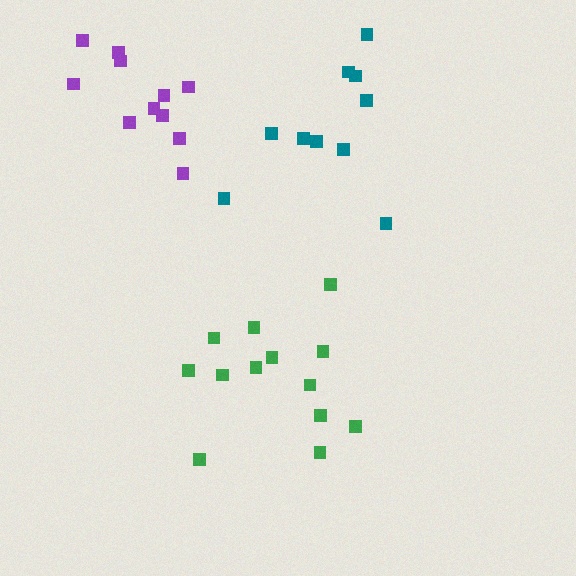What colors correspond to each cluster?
The clusters are colored: green, teal, purple.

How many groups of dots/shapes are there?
There are 3 groups.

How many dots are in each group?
Group 1: 13 dots, Group 2: 10 dots, Group 3: 11 dots (34 total).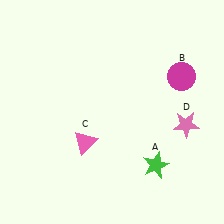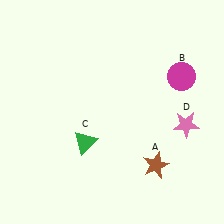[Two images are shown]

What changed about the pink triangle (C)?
In Image 1, C is pink. In Image 2, it changed to green.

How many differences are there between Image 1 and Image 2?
There are 2 differences between the two images.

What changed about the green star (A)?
In Image 1, A is green. In Image 2, it changed to brown.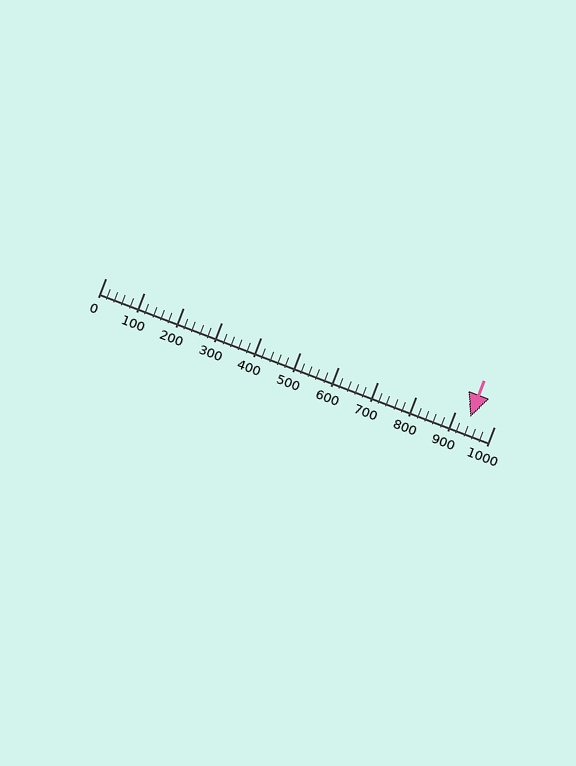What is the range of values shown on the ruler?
The ruler shows values from 0 to 1000.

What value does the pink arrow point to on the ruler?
The pink arrow points to approximately 940.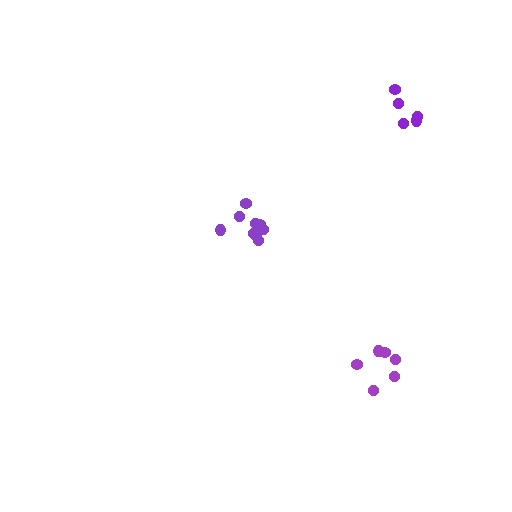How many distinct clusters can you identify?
There are 3 distinct clusters.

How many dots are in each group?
Group 1: 10 dots, Group 2: 6 dots, Group 3: 6 dots (22 total).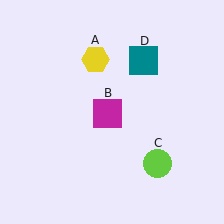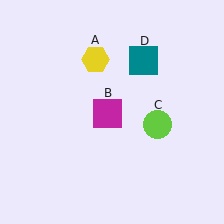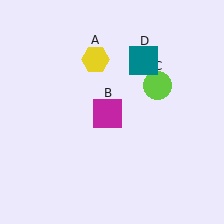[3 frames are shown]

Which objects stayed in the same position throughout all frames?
Yellow hexagon (object A) and magenta square (object B) and teal square (object D) remained stationary.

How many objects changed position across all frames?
1 object changed position: lime circle (object C).